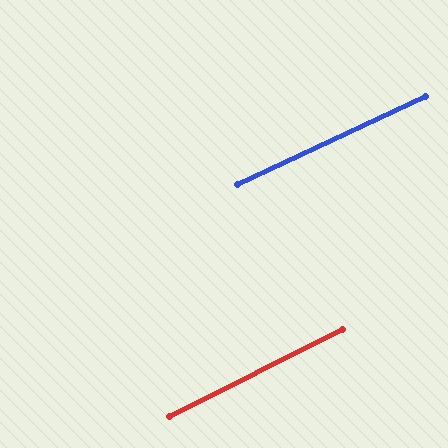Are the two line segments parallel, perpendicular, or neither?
Parallel — their directions differ by only 1.5°.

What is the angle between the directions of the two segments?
Approximately 1 degree.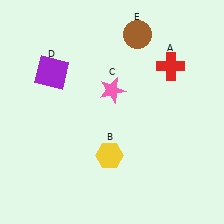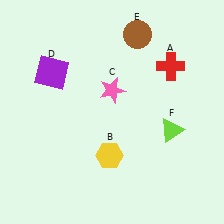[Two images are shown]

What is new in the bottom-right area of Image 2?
A lime triangle (F) was added in the bottom-right area of Image 2.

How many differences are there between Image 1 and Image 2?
There is 1 difference between the two images.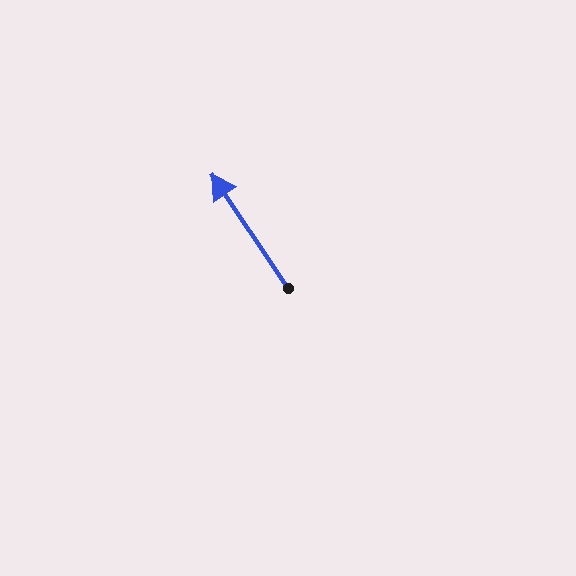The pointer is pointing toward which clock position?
Roughly 11 o'clock.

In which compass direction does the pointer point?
Northwest.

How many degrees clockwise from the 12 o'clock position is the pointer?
Approximately 326 degrees.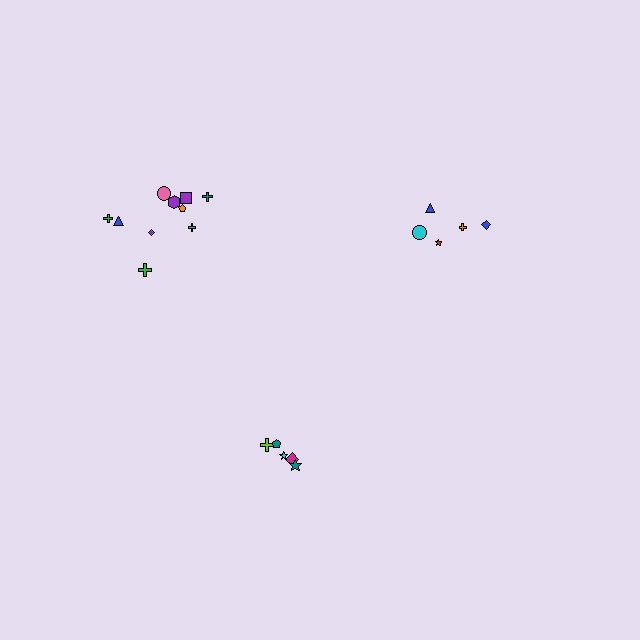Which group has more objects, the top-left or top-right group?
The top-left group.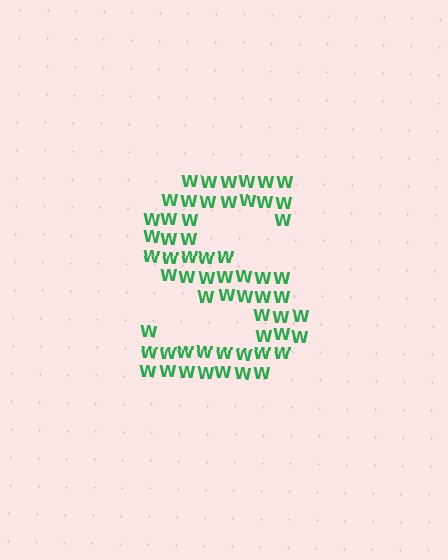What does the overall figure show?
The overall figure shows the letter S.